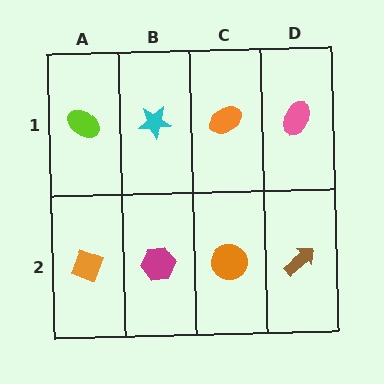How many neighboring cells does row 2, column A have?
2.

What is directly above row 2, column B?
A cyan star.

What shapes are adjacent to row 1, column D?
A brown arrow (row 2, column D), an orange ellipse (row 1, column C).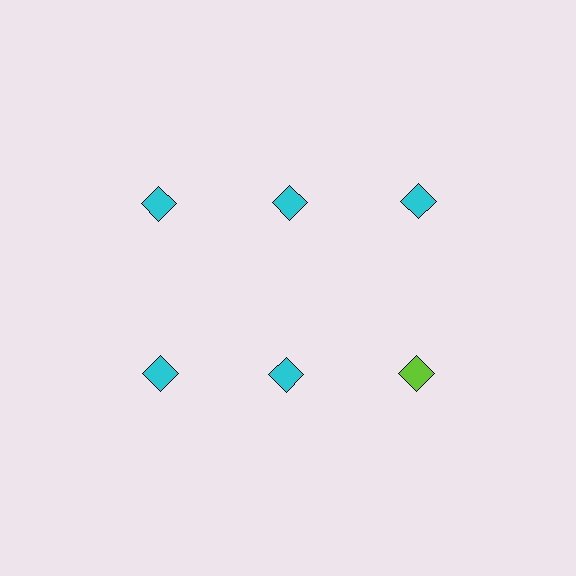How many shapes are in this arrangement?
There are 6 shapes arranged in a grid pattern.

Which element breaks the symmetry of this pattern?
The lime diamond in the second row, center column breaks the symmetry. All other shapes are cyan diamonds.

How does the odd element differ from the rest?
It has a different color: lime instead of cyan.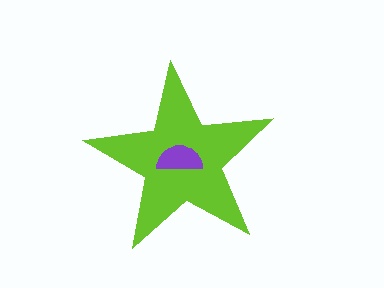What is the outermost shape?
The lime star.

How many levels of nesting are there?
2.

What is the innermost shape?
The purple semicircle.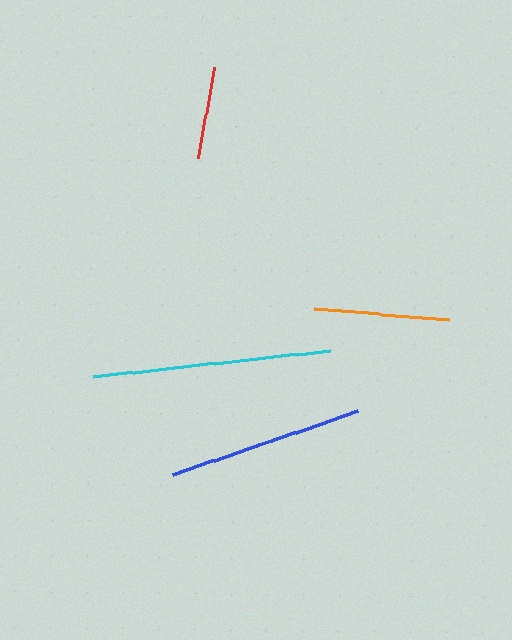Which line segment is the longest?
The cyan line is the longest at approximately 237 pixels.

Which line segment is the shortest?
The red line is the shortest at approximately 93 pixels.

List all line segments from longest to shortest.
From longest to shortest: cyan, blue, orange, red.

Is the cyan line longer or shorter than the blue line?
The cyan line is longer than the blue line.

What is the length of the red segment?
The red segment is approximately 93 pixels long.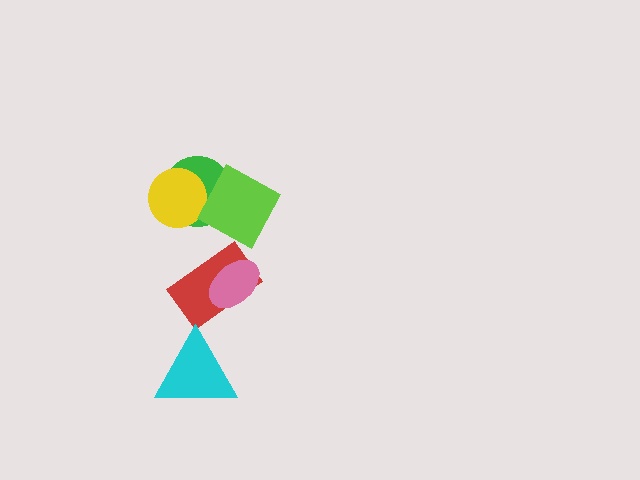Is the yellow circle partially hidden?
Yes, it is partially covered by another shape.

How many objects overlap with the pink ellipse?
1 object overlaps with the pink ellipse.